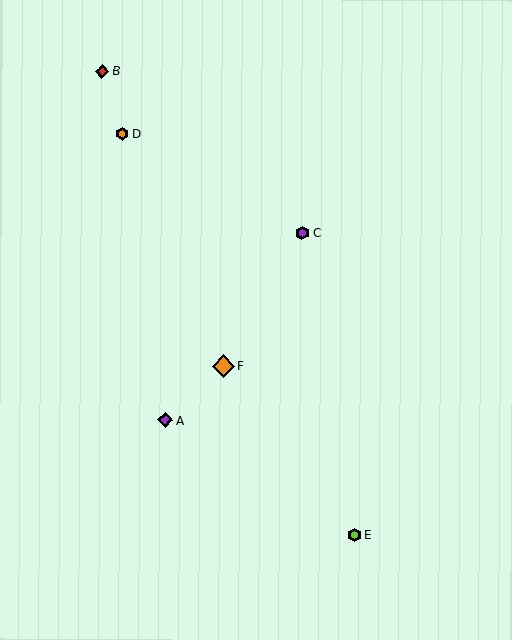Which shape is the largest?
The orange diamond (labeled F) is the largest.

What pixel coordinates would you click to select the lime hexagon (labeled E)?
Click at (354, 535) to select the lime hexagon E.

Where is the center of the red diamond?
The center of the red diamond is at (102, 71).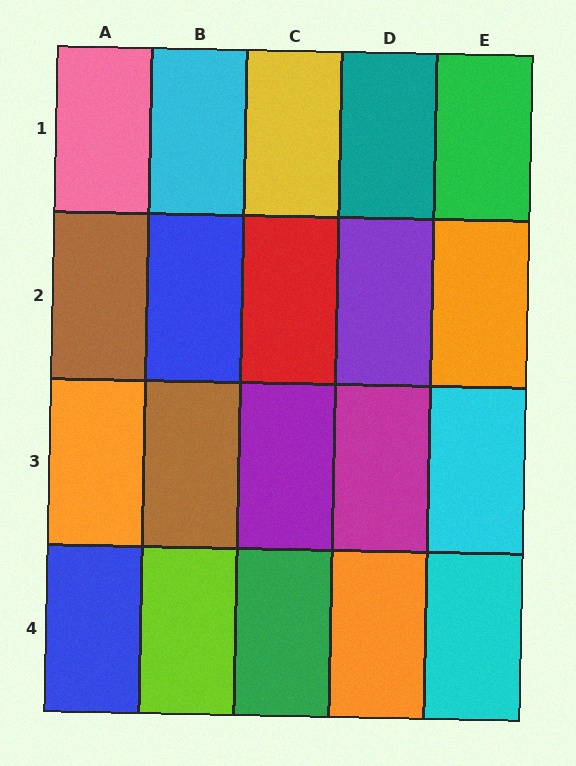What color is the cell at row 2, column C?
Red.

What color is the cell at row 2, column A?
Brown.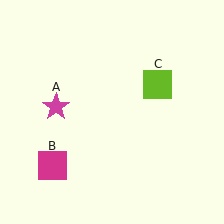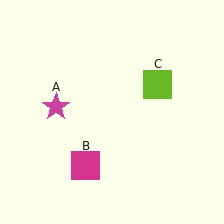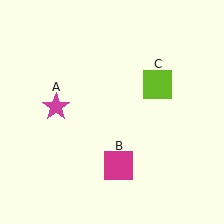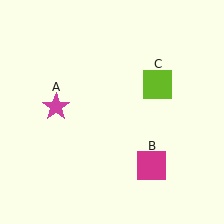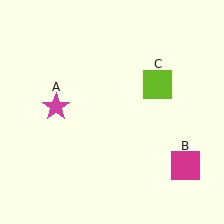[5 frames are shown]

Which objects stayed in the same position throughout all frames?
Magenta star (object A) and lime square (object C) remained stationary.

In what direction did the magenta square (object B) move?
The magenta square (object B) moved right.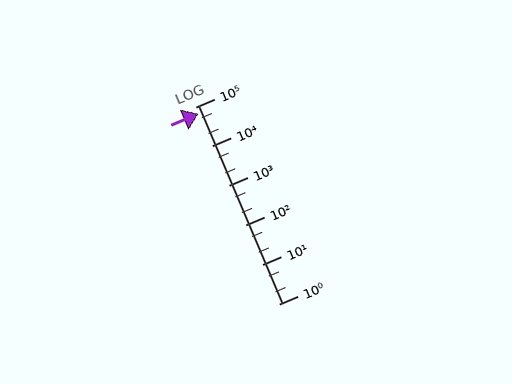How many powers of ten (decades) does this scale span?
The scale spans 5 decades, from 1 to 100000.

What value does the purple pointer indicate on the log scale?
The pointer indicates approximately 66000.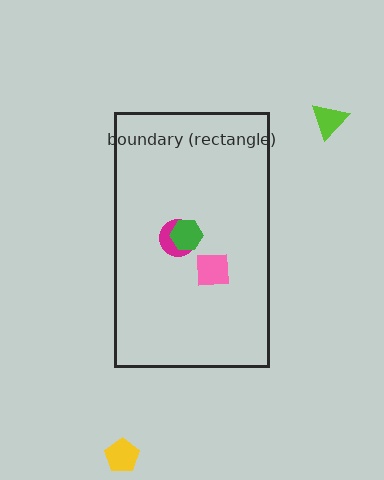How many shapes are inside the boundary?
3 inside, 2 outside.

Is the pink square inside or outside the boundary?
Inside.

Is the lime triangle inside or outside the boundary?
Outside.